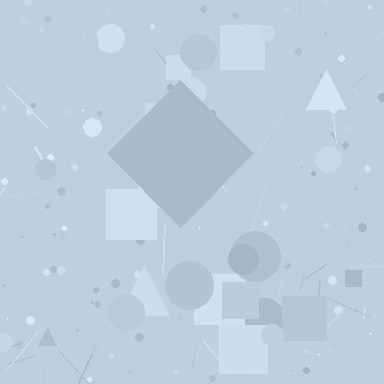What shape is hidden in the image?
A diamond is hidden in the image.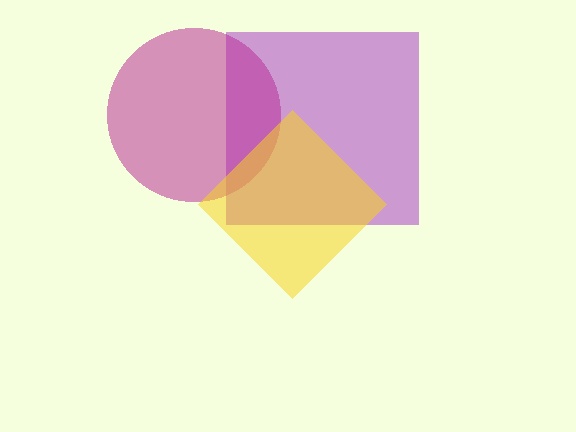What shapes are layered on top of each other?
The layered shapes are: a purple square, a magenta circle, a yellow diamond.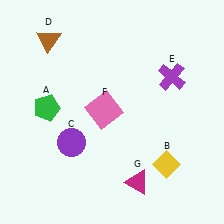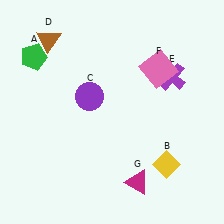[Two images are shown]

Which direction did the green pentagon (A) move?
The green pentagon (A) moved up.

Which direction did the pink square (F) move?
The pink square (F) moved right.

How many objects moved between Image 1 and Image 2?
3 objects moved between the two images.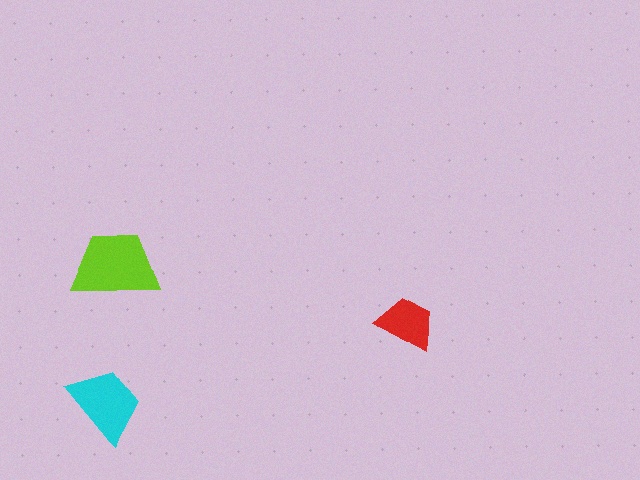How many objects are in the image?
There are 3 objects in the image.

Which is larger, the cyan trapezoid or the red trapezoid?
The cyan one.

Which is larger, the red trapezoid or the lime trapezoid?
The lime one.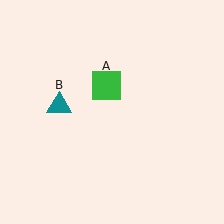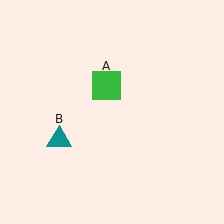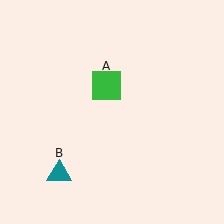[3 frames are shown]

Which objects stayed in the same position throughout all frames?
Green square (object A) remained stationary.